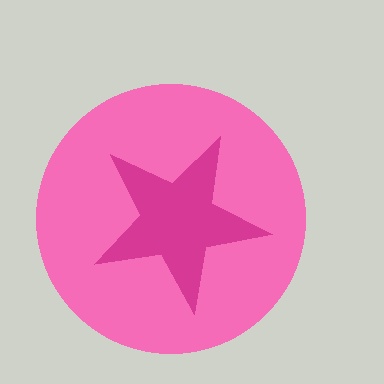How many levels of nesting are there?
2.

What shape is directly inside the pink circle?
The magenta star.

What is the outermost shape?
The pink circle.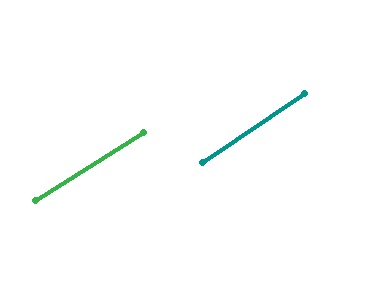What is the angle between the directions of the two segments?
Approximately 2 degrees.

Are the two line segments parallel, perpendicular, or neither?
Parallel — their directions differ by only 1.8°.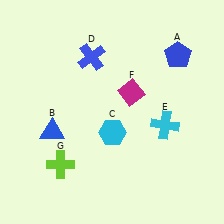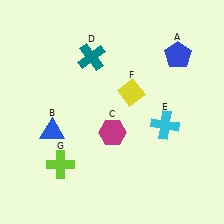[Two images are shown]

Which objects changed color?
C changed from cyan to magenta. D changed from blue to teal. F changed from magenta to yellow.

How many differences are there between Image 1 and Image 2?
There are 3 differences between the two images.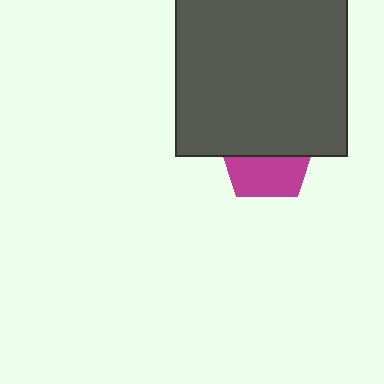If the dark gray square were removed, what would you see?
You would see the complete magenta pentagon.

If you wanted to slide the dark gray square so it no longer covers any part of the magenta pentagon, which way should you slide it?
Slide it up — that is the most direct way to separate the two shapes.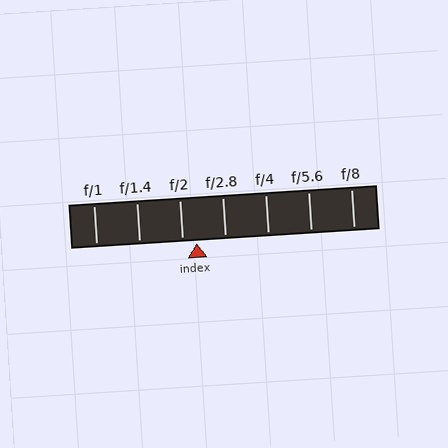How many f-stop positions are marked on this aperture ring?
There are 7 f-stop positions marked.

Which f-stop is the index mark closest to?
The index mark is closest to f/2.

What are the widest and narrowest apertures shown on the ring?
The widest aperture shown is f/1 and the narrowest is f/8.